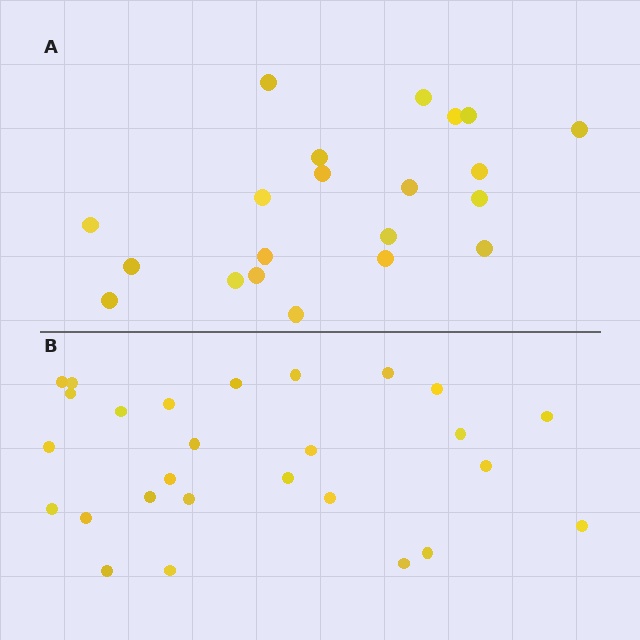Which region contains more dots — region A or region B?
Region B (the bottom region) has more dots.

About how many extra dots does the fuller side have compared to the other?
Region B has about 6 more dots than region A.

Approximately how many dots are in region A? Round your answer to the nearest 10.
About 20 dots. (The exact count is 21, which rounds to 20.)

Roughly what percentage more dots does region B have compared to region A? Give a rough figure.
About 30% more.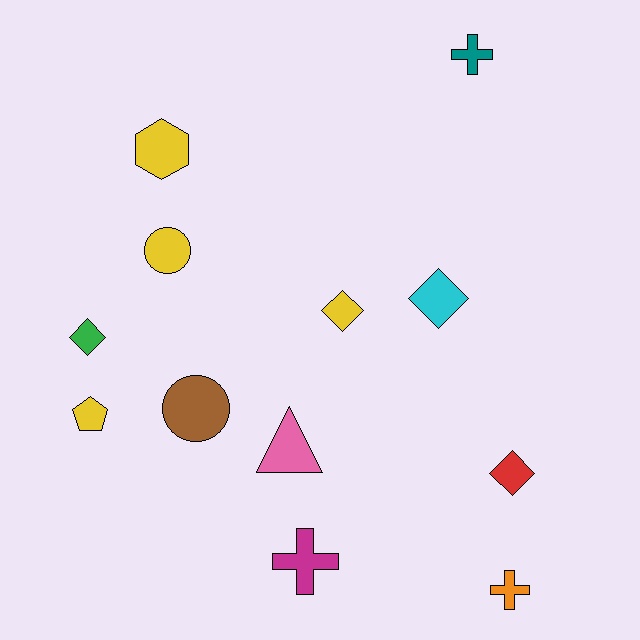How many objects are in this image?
There are 12 objects.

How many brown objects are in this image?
There is 1 brown object.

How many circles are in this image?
There are 2 circles.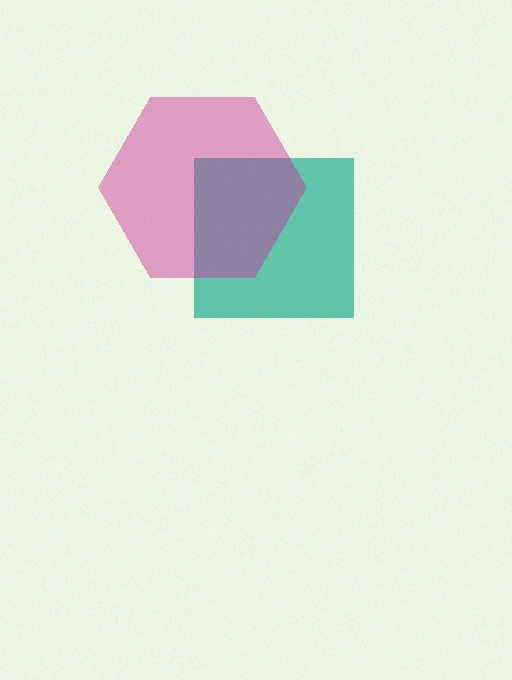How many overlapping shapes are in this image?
There are 2 overlapping shapes in the image.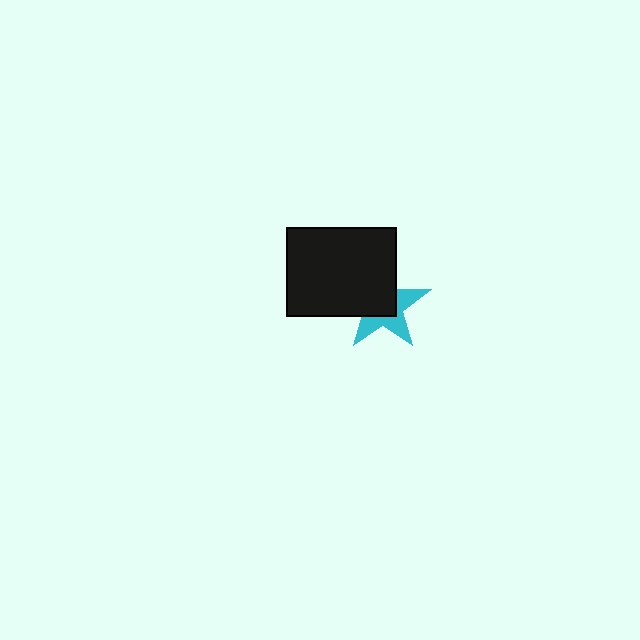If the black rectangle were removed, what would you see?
You would see the complete cyan star.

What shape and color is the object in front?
The object in front is a black rectangle.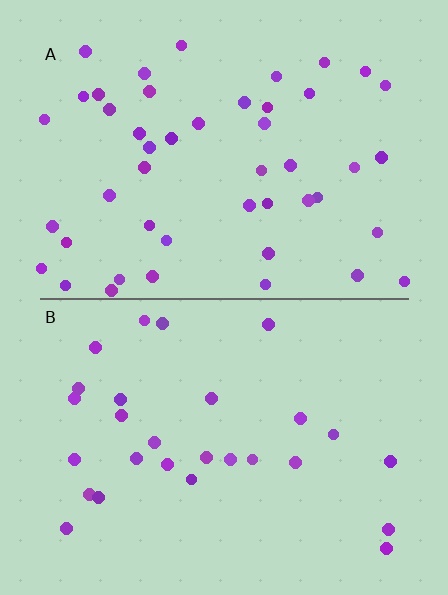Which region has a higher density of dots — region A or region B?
A (the top).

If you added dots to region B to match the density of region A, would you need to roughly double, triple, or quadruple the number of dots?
Approximately double.